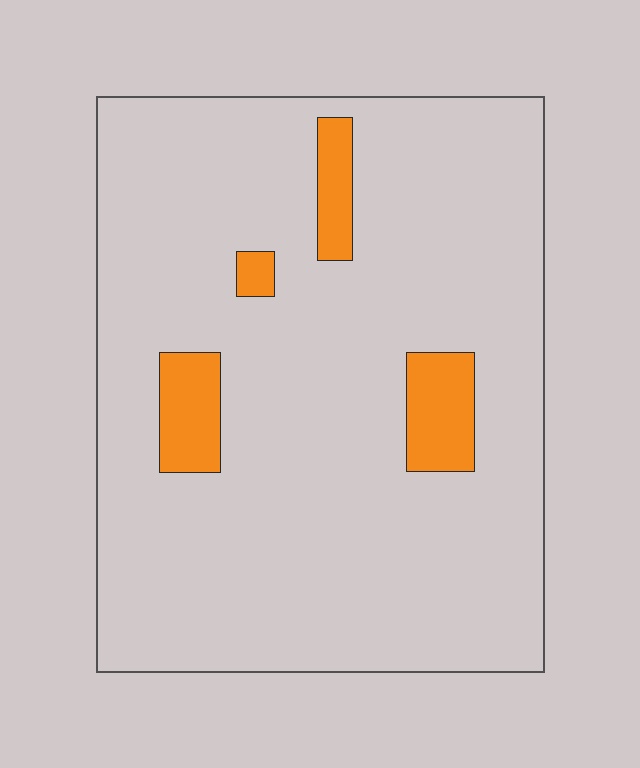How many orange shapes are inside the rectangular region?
4.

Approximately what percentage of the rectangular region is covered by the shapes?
Approximately 10%.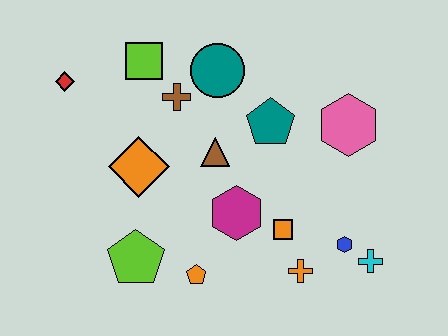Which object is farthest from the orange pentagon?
The red diamond is farthest from the orange pentagon.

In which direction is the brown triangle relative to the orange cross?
The brown triangle is above the orange cross.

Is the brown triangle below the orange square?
No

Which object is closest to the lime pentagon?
The orange pentagon is closest to the lime pentagon.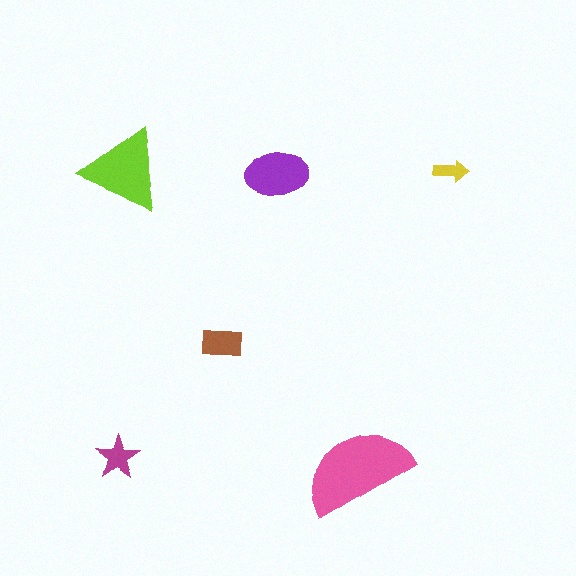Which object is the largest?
The pink semicircle.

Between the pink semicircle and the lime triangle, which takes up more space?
The pink semicircle.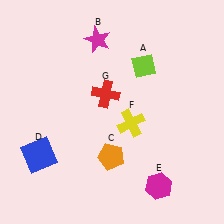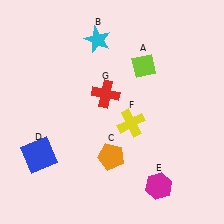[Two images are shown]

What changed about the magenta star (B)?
In Image 1, B is magenta. In Image 2, it changed to cyan.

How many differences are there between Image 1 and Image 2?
There is 1 difference between the two images.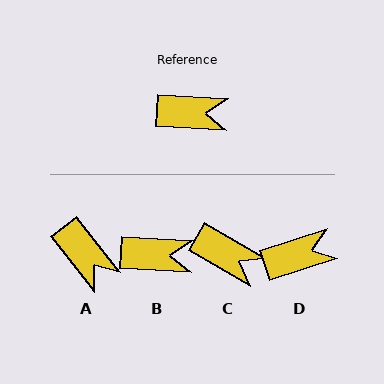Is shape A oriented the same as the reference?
No, it is off by about 48 degrees.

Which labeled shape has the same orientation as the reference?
B.